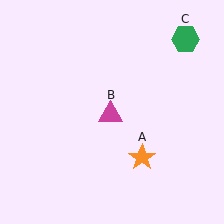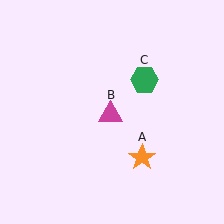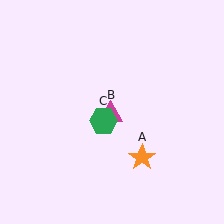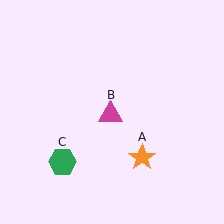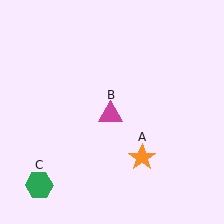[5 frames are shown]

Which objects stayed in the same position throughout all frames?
Orange star (object A) and magenta triangle (object B) remained stationary.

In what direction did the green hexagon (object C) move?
The green hexagon (object C) moved down and to the left.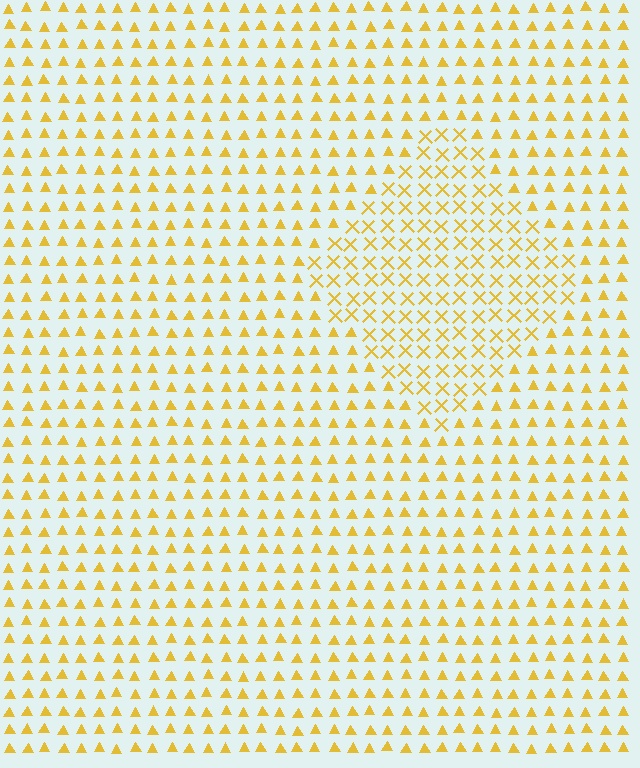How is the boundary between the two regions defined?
The boundary is defined by a change in element shape: X marks inside vs. triangles outside. All elements share the same color and spacing.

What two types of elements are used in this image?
The image uses X marks inside the diamond region and triangles outside it.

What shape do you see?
I see a diamond.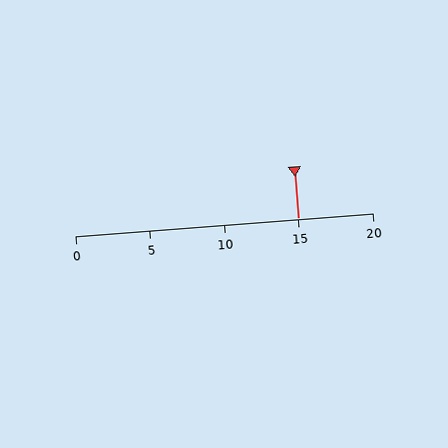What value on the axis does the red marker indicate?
The marker indicates approximately 15.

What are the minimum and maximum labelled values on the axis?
The axis runs from 0 to 20.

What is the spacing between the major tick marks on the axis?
The major ticks are spaced 5 apart.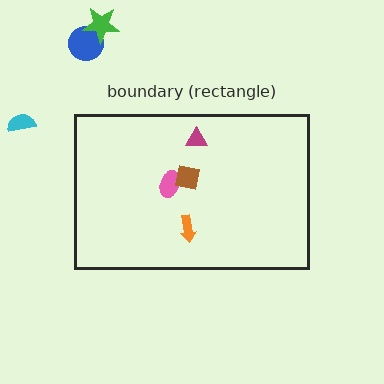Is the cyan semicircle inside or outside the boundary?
Outside.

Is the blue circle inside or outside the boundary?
Outside.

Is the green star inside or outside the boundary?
Outside.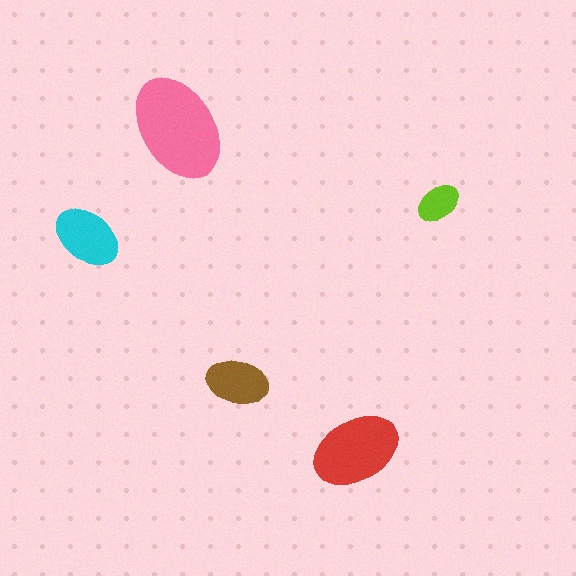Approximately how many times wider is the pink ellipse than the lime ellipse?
About 2.5 times wider.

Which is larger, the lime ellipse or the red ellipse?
The red one.